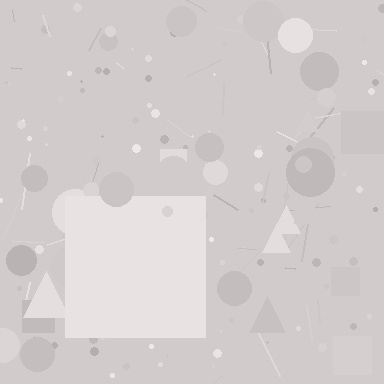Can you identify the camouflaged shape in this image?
The camouflaged shape is a square.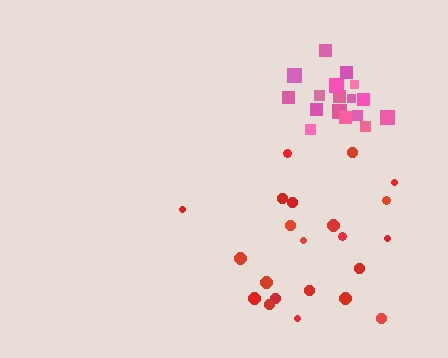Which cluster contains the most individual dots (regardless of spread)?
Red (22).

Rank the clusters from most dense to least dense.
pink, red.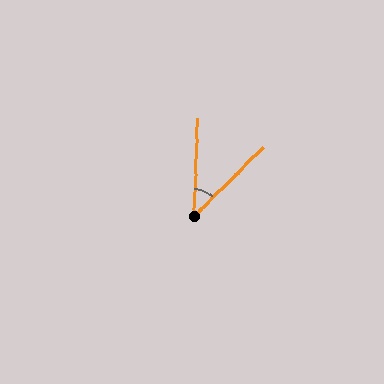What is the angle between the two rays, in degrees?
Approximately 43 degrees.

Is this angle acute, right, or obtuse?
It is acute.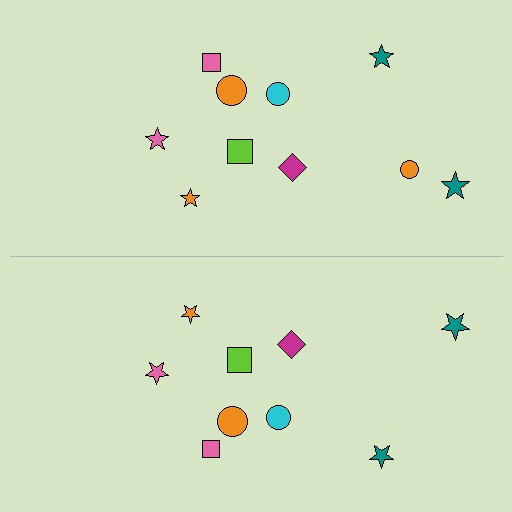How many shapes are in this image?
There are 19 shapes in this image.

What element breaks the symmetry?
A orange circle is missing from the bottom side.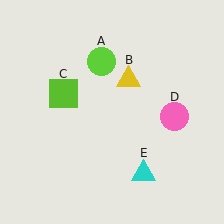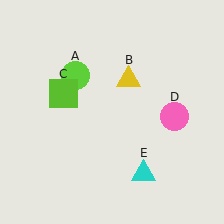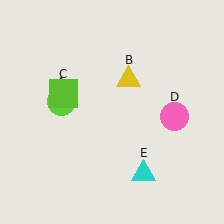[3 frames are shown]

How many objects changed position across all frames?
1 object changed position: lime circle (object A).